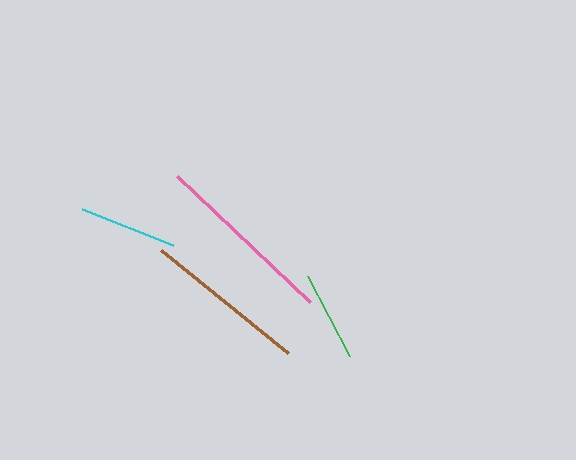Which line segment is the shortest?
The green line is the shortest at approximately 91 pixels.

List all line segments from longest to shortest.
From longest to shortest: pink, brown, cyan, green.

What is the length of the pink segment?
The pink segment is approximately 183 pixels long.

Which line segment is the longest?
The pink line is the longest at approximately 183 pixels.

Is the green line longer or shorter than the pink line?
The pink line is longer than the green line.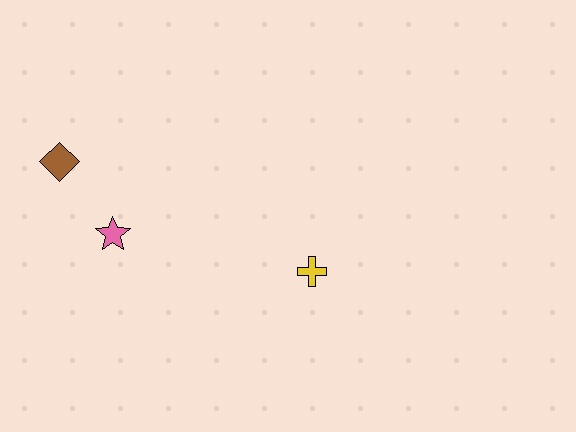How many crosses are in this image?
There is 1 cross.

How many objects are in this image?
There are 3 objects.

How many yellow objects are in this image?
There is 1 yellow object.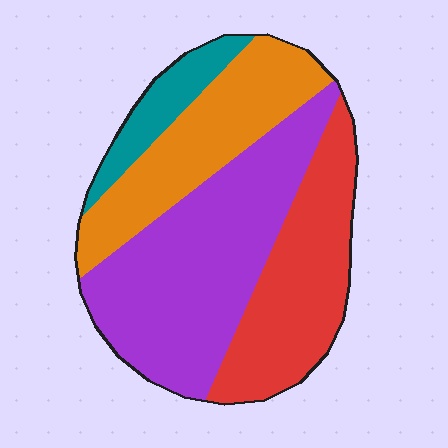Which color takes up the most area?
Purple, at roughly 40%.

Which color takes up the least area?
Teal, at roughly 10%.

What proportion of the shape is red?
Red takes up between a sixth and a third of the shape.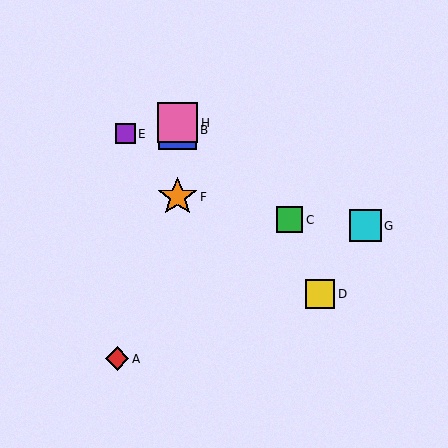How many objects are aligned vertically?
3 objects (B, F, H) are aligned vertically.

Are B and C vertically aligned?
No, B is at x≈178 and C is at x≈290.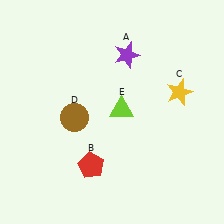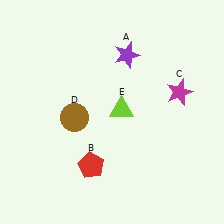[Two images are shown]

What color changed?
The star (C) changed from yellow in Image 1 to magenta in Image 2.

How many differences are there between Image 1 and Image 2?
There is 1 difference between the two images.